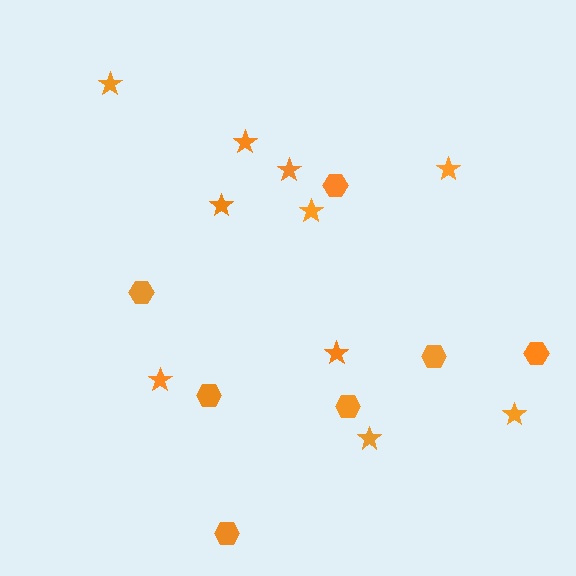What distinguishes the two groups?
There are 2 groups: one group of stars (10) and one group of hexagons (7).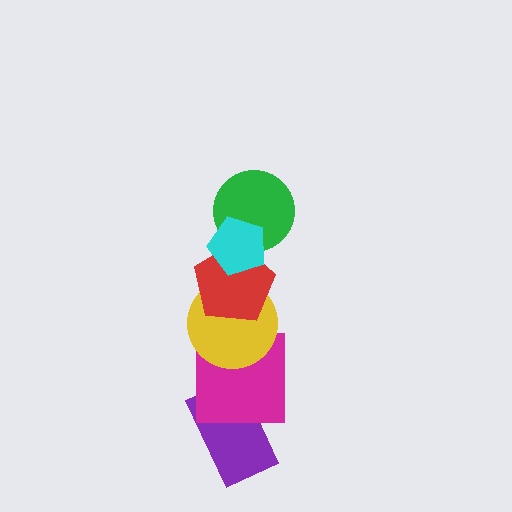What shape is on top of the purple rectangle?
The magenta square is on top of the purple rectangle.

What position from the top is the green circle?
The green circle is 2nd from the top.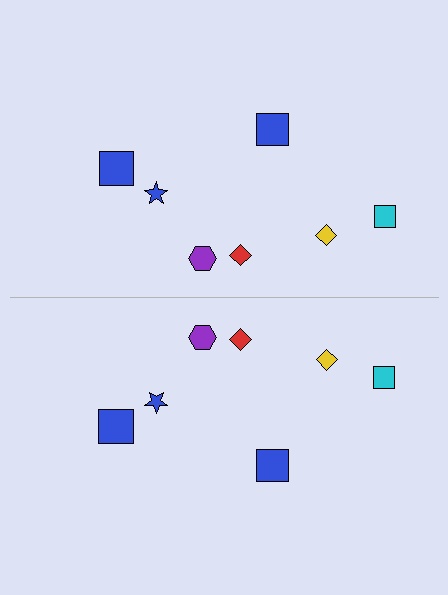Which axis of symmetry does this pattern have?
The pattern has a horizontal axis of symmetry running through the center of the image.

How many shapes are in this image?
There are 14 shapes in this image.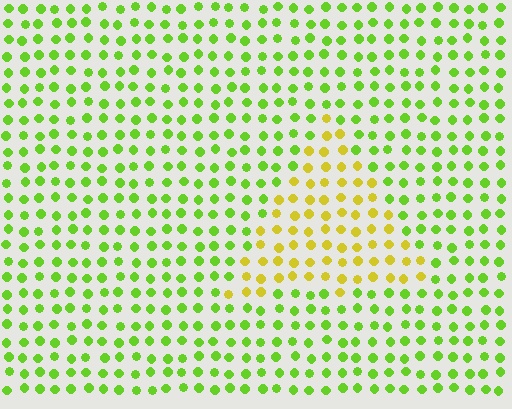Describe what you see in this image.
The image is filled with small lime elements in a uniform arrangement. A triangle-shaped region is visible where the elements are tinted to a slightly different hue, forming a subtle color boundary.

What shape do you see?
I see a triangle.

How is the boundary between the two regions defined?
The boundary is defined purely by a slight shift in hue (about 42 degrees). Spacing, size, and orientation are identical on both sides.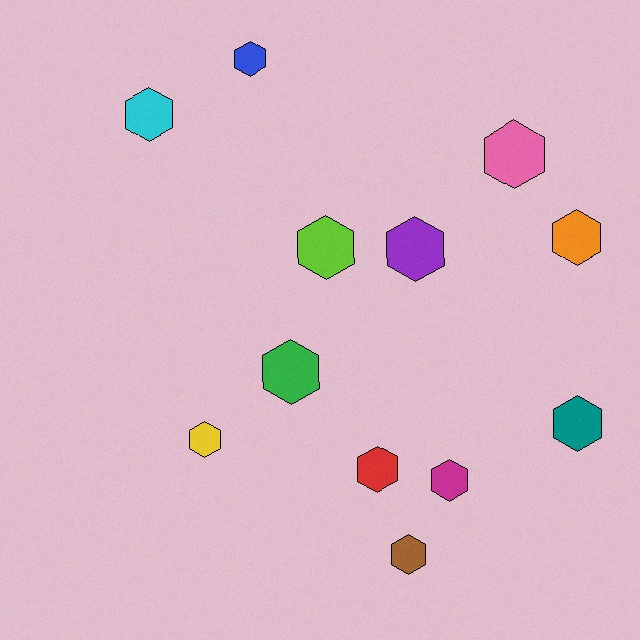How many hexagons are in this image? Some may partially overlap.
There are 12 hexagons.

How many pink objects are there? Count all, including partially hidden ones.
There is 1 pink object.